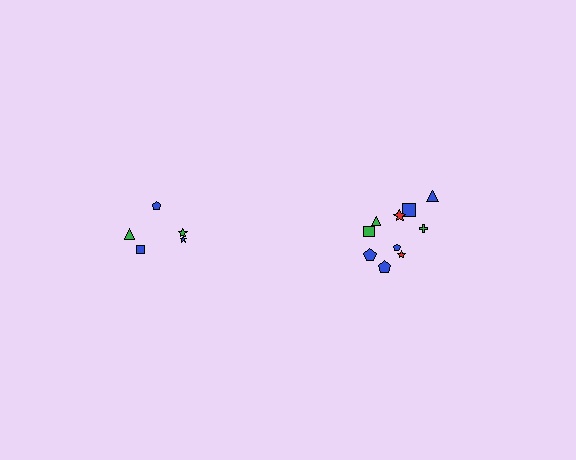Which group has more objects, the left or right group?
The right group.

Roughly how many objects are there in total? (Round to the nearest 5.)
Roughly 15 objects in total.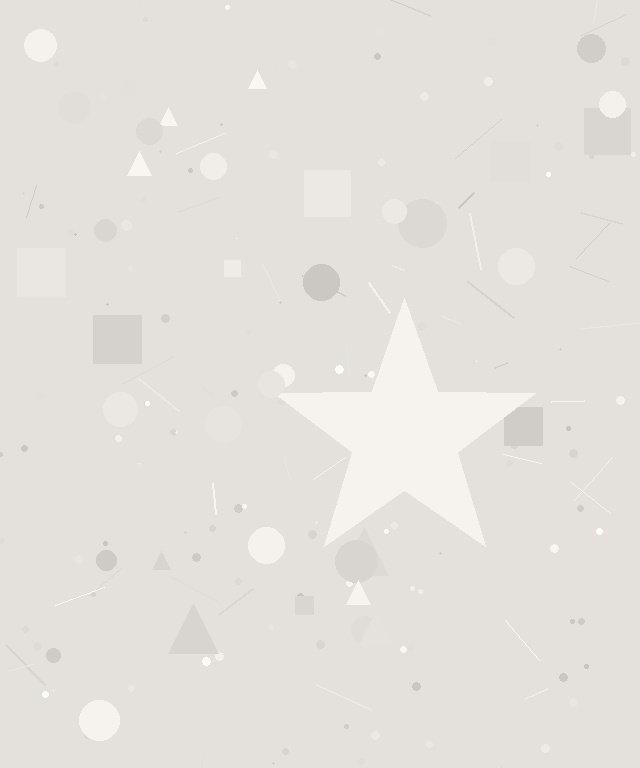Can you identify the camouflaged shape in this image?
The camouflaged shape is a star.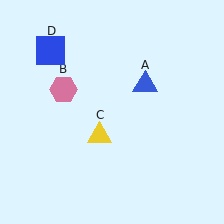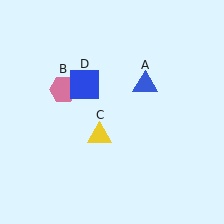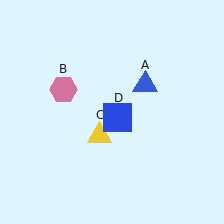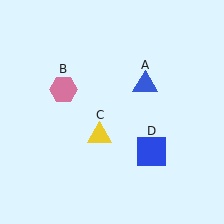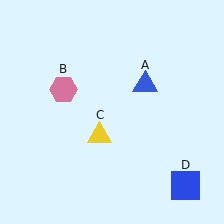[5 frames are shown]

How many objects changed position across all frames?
1 object changed position: blue square (object D).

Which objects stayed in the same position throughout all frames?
Blue triangle (object A) and pink hexagon (object B) and yellow triangle (object C) remained stationary.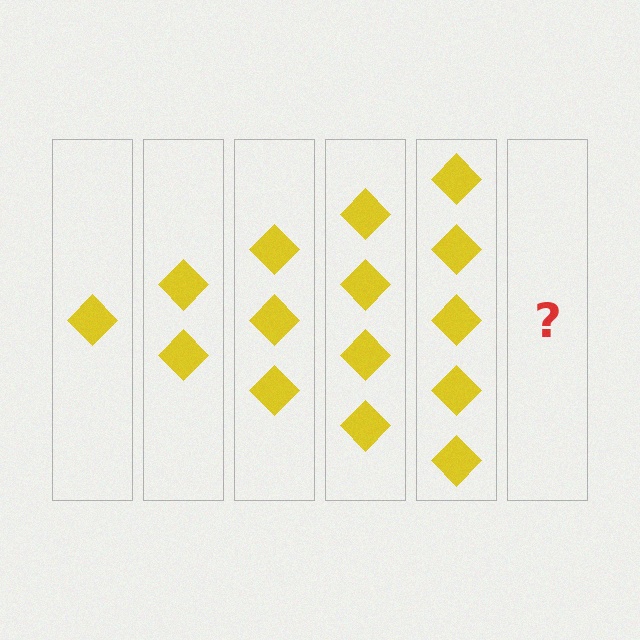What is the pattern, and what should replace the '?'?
The pattern is that each step adds one more diamond. The '?' should be 6 diamonds.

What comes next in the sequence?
The next element should be 6 diamonds.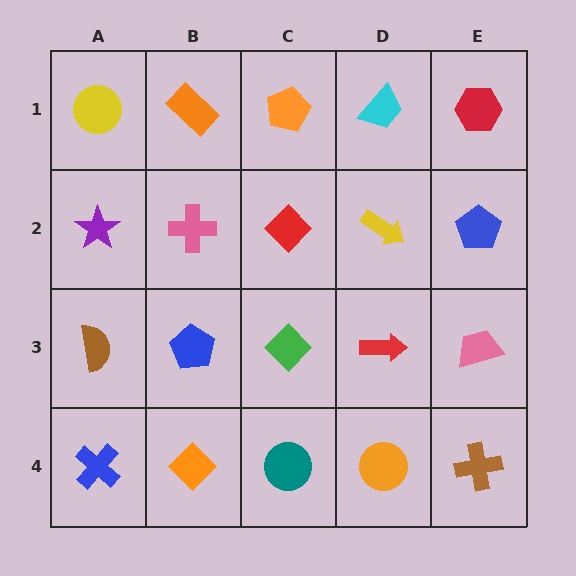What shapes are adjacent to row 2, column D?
A cyan trapezoid (row 1, column D), a red arrow (row 3, column D), a red diamond (row 2, column C), a blue pentagon (row 2, column E).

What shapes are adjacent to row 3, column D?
A yellow arrow (row 2, column D), an orange circle (row 4, column D), a green diamond (row 3, column C), a pink trapezoid (row 3, column E).